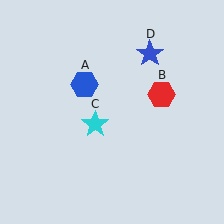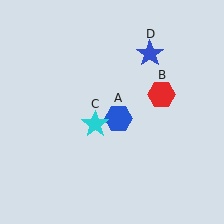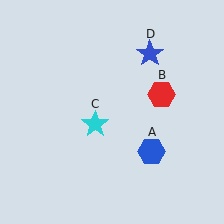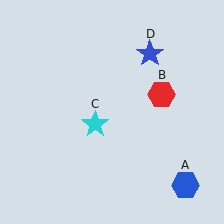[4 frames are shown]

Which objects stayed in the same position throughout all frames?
Red hexagon (object B) and cyan star (object C) and blue star (object D) remained stationary.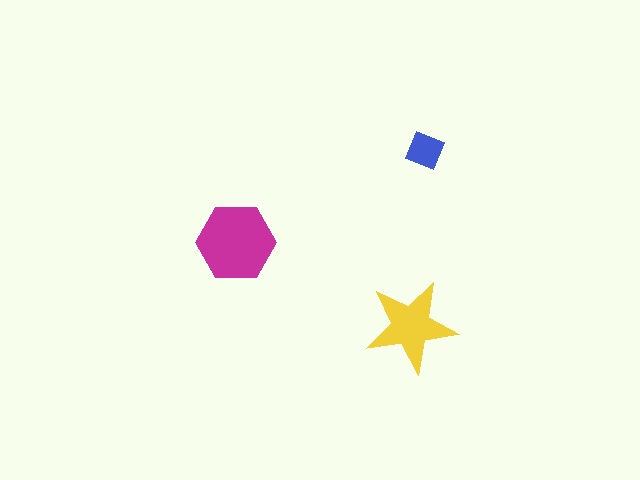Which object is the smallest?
The blue diamond.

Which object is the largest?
The magenta hexagon.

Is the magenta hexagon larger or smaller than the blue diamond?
Larger.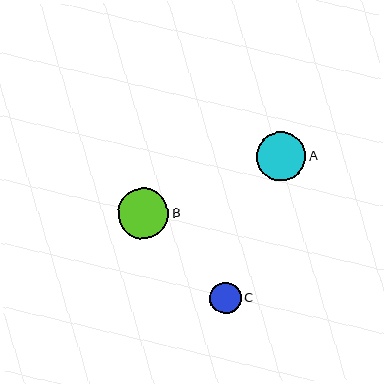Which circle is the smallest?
Circle C is the smallest with a size of approximately 32 pixels.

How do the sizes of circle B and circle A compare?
Circle B and circle A are approximately the same size.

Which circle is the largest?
Circle B is the largest with a size of approximately 51 pixels.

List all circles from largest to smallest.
From largest to smallest: B, A, C.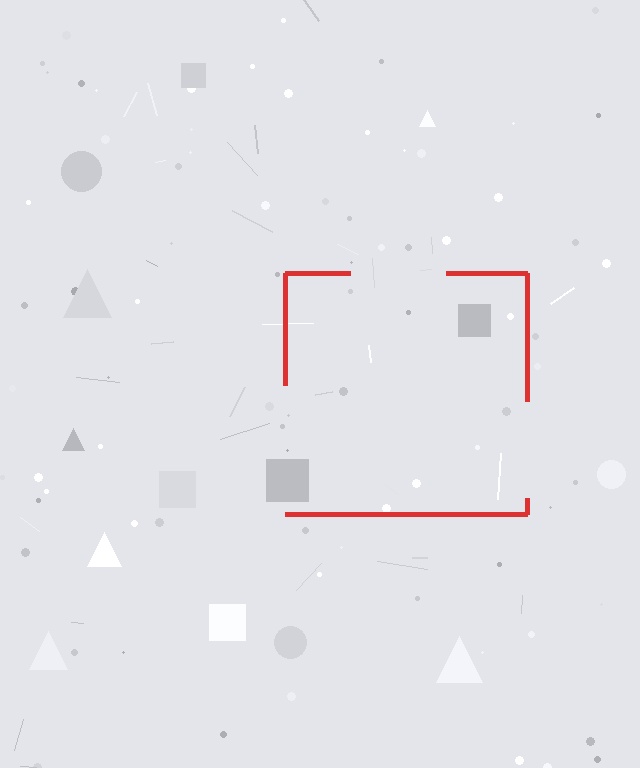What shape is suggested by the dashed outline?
The dashed outline suggests a square.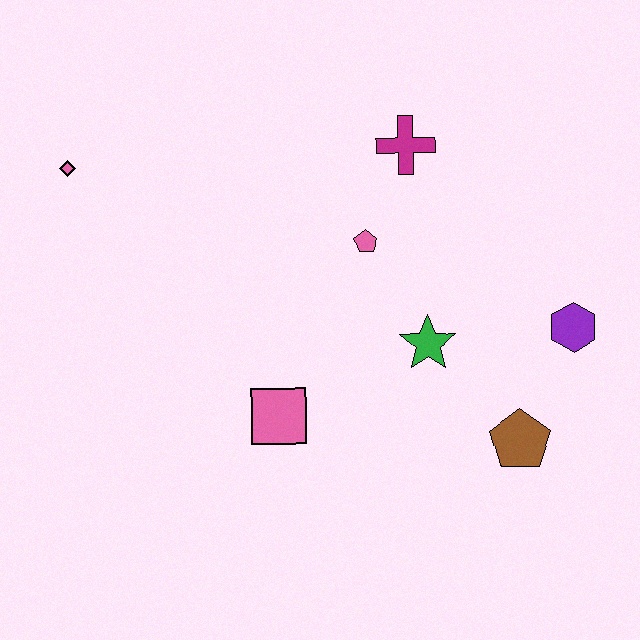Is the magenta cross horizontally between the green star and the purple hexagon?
No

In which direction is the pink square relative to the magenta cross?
The pink square is below the magenta cross.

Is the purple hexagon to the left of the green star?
No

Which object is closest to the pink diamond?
The pink pentagon is closest to the pink diamond.